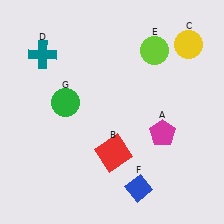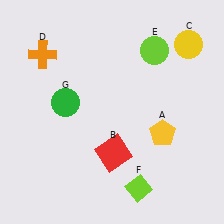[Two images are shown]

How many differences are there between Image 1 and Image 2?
There are 3 differences between the two images.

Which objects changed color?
A changed from magenta to yellow. D changed from teal to orange. F changed from blue to lime.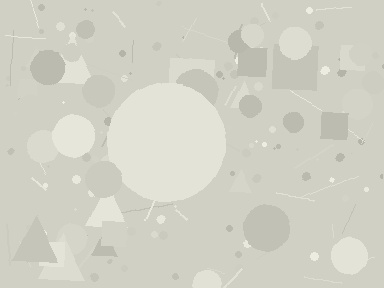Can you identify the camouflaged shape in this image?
The camouflaged shape is a circle.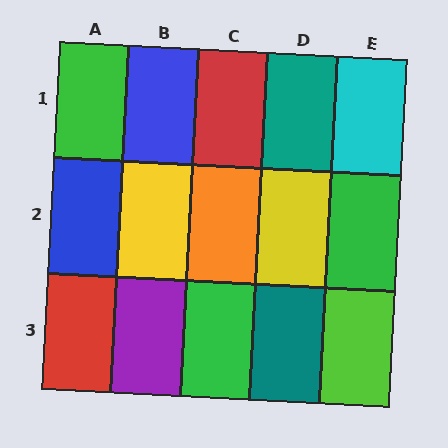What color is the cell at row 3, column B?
Purple.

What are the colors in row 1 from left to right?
Green, blue, red, teal, cyan.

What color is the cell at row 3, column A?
Red.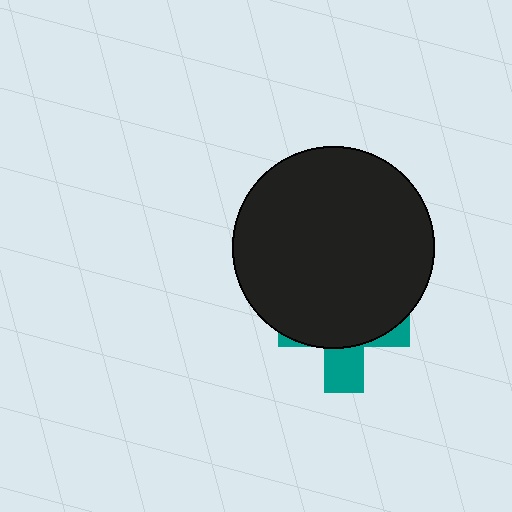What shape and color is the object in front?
The object in front is a black circle.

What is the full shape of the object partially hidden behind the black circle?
The partially hidden object is a teal cross.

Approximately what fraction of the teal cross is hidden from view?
Roughly 69% of the teal cross is hidden behind the black circle.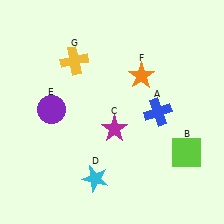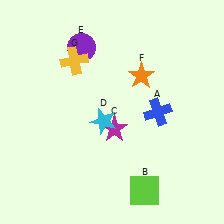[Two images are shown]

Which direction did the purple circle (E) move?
The purple circle (E) moved up.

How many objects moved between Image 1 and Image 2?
3 objects moved between the two images.